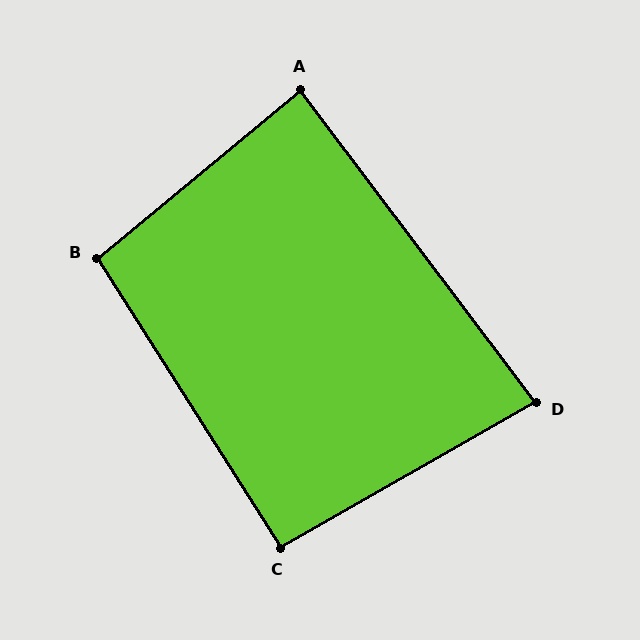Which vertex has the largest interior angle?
B, at approximately 97 degrees.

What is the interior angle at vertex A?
Approximately 87 degrees (approximately right).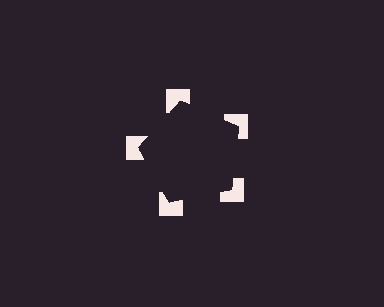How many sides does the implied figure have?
5 sides.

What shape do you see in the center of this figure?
An illusory pentagon — its edges are inferred from the aligned wedge cuts in the notched squares, not physically drawn.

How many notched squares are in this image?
There are 5 — one at each vertex of the illusory pentagon.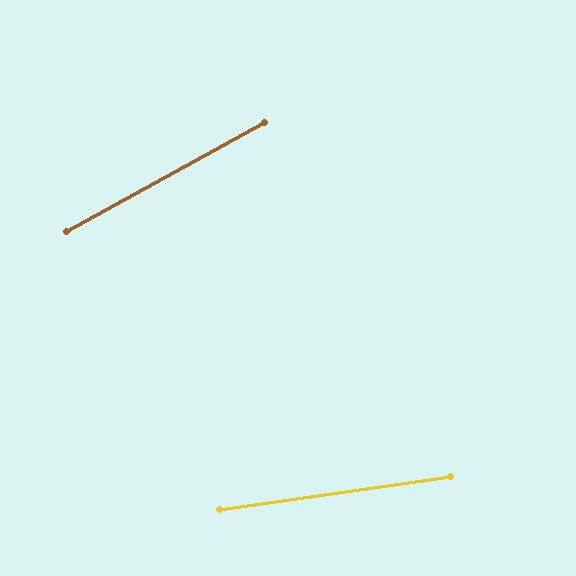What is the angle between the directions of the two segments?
Approximately 21 degrees.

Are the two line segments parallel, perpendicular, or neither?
Neither parallel nor perpendicular — they differ by about 21°.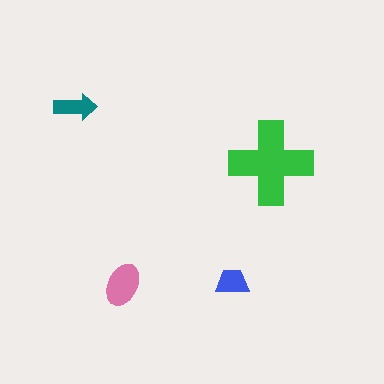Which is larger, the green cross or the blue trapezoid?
The green cross.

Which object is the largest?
The green cross.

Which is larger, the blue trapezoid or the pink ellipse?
The pink ellipse.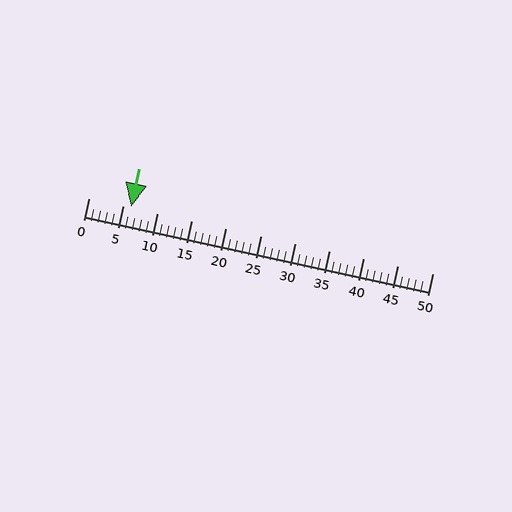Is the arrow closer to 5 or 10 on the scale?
The arrow is closer to 5.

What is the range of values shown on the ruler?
The ruler shows values from 0 to 50.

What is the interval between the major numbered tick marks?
The major tick marks are spaced 5 units apart.